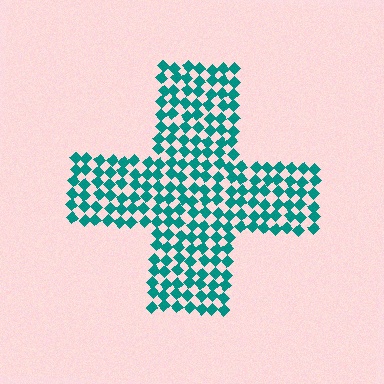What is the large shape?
The large shape is a cross.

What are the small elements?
The small elements are diamonds.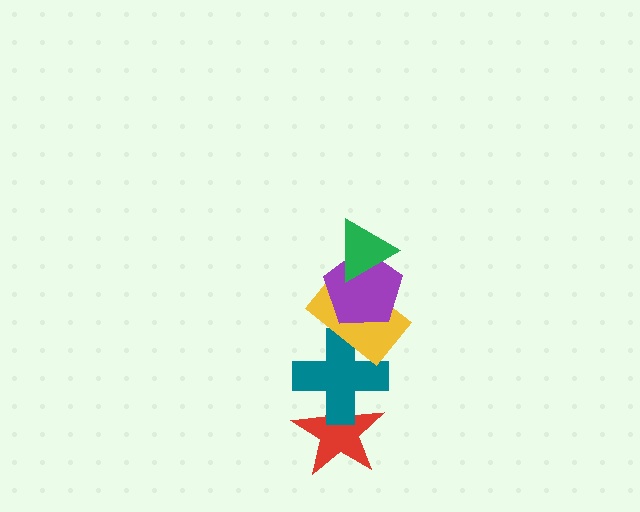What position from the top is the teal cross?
The teal cross is 4th from the top.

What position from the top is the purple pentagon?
The purple pentagon is 2nd from the top.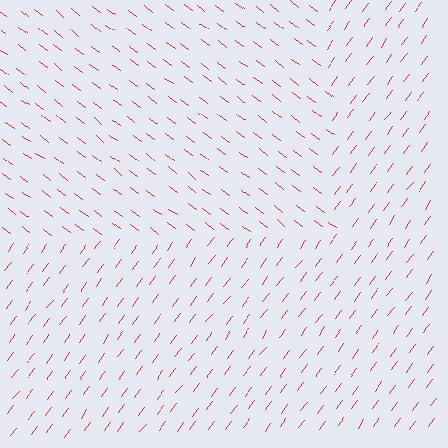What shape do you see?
I see a rectangle.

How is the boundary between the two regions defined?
The boundary is defined purely by a change in line orientation (approximately 89 degrees difference). All lines are the same color and thickness.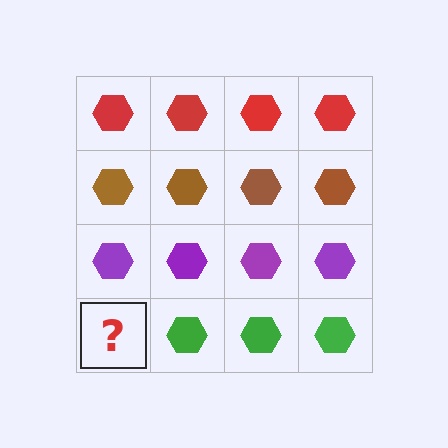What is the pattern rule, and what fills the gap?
The rule is that each row has a consistent color. The gap should be filled with a green hexagon.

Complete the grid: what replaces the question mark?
The question mark should be replaced with a green hexagon.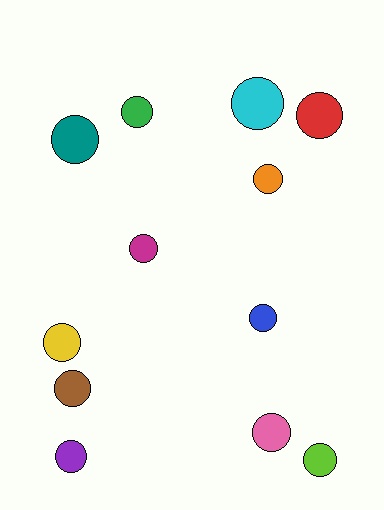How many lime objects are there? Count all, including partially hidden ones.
There is 1 lime object.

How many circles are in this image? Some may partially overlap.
There are 12 circles.